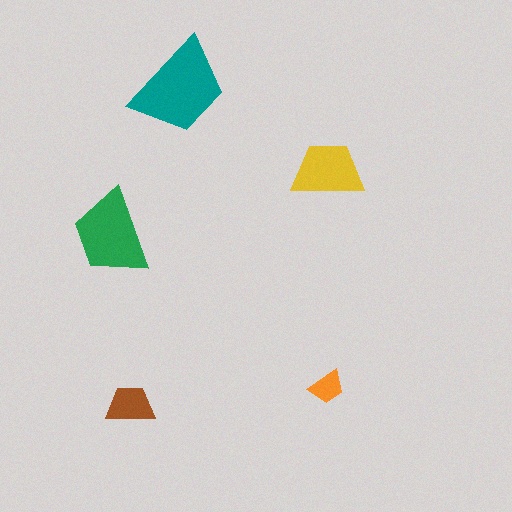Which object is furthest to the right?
The yellow trapezoid is rightmost.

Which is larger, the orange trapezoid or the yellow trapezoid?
The yellow one.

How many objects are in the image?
There are 5 objects in the image.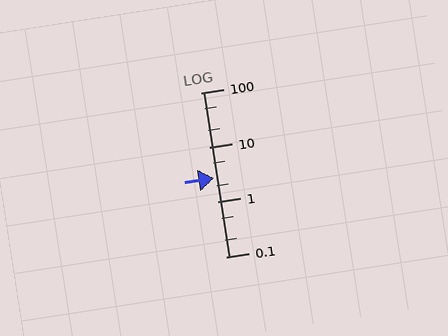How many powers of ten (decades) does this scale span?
The scale spans 3 decades, from 0.1 to 100.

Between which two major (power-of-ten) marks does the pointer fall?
The pointer is between 1 and 10.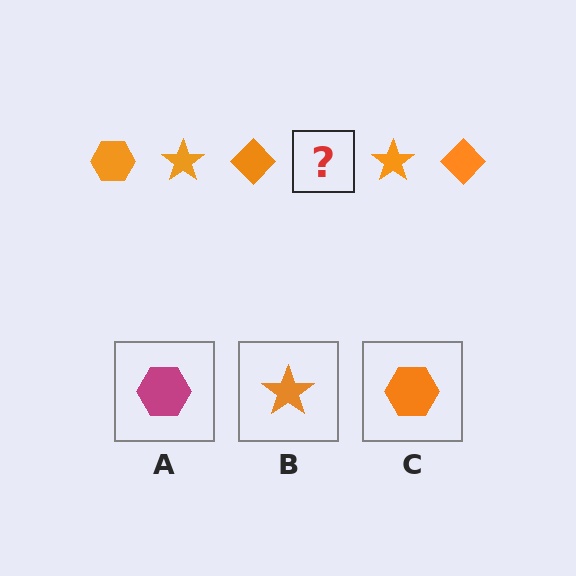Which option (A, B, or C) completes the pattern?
C.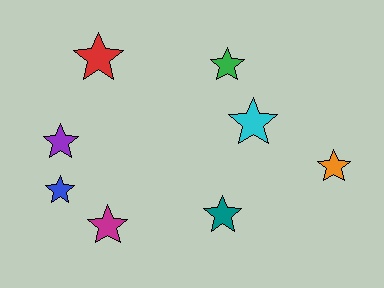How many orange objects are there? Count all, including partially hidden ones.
There is 1 orange object.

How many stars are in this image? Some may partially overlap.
There are 8 stars.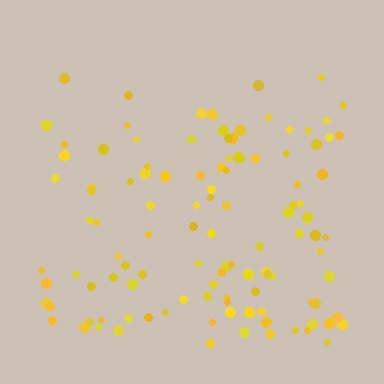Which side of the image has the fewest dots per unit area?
The top.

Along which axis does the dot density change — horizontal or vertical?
Vertical.